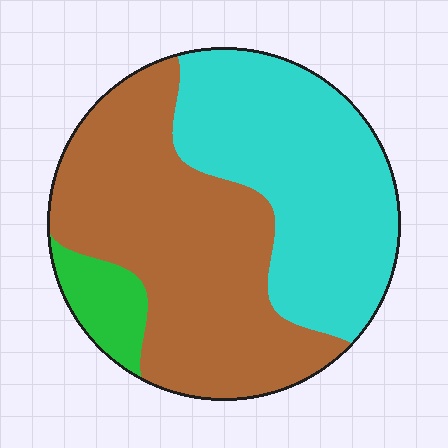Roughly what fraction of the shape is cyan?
Cyan covers about 40% of the shape.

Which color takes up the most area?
Brown, at roughly 50%.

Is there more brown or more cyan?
Brown.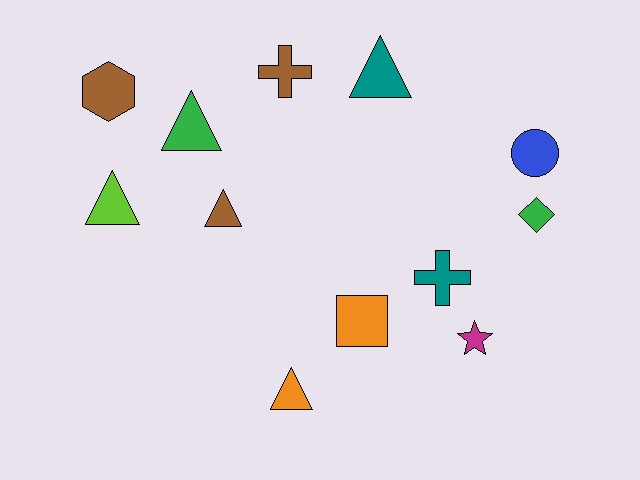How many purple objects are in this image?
There are no purple objects.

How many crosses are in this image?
There are 2 crosses.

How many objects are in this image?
There are 12 objects.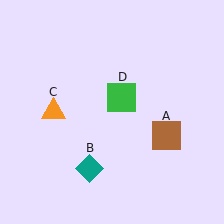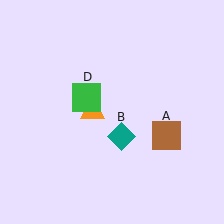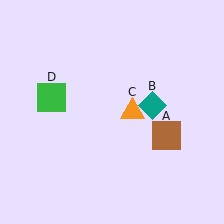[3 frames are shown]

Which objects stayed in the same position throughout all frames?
Brown square (object A) remained stationary.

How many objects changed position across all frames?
3 objects changed position: teal diamond (object B), orange triangle (object C), green square (object D).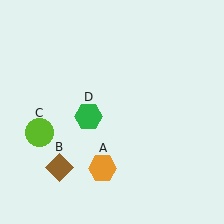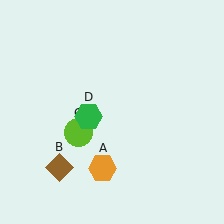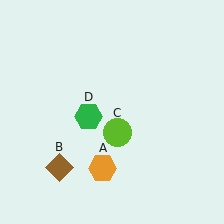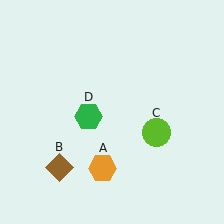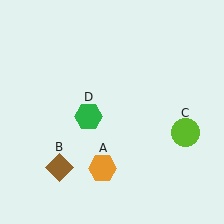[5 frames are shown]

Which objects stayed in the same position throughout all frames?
Orange hexagon (object A) and brown diamond (object B) and green hexagon (object D) remained stationary.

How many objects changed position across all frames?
1 object changed position: lime circle (object C).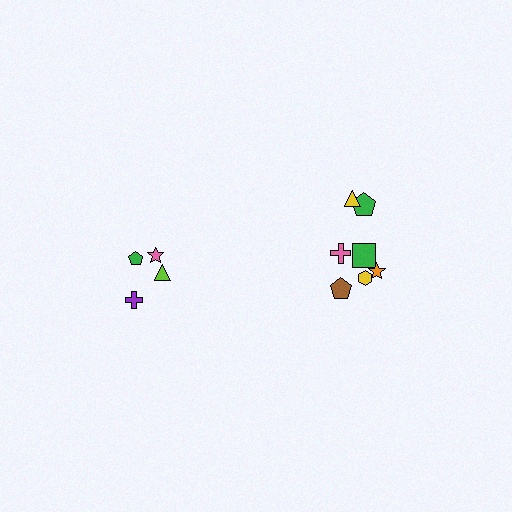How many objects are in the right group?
There are 7 objects.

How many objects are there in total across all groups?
There are 11 objects.